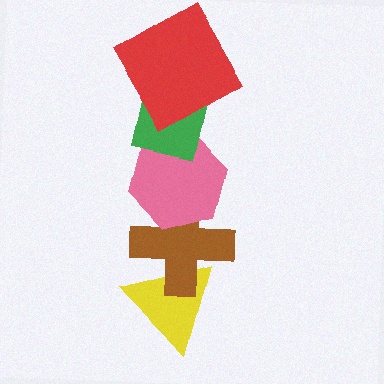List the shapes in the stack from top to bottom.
From top to bottom: the red diamond, the green square, the pink hexagon, the brown cross, the yellow triangle.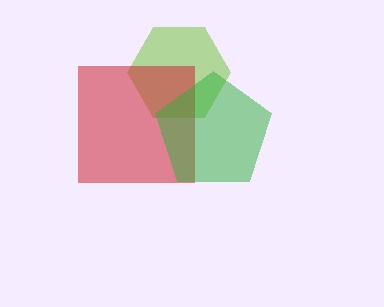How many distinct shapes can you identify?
There are 3 distinct shapes: a lime hexagon, a red square, a green pentagon.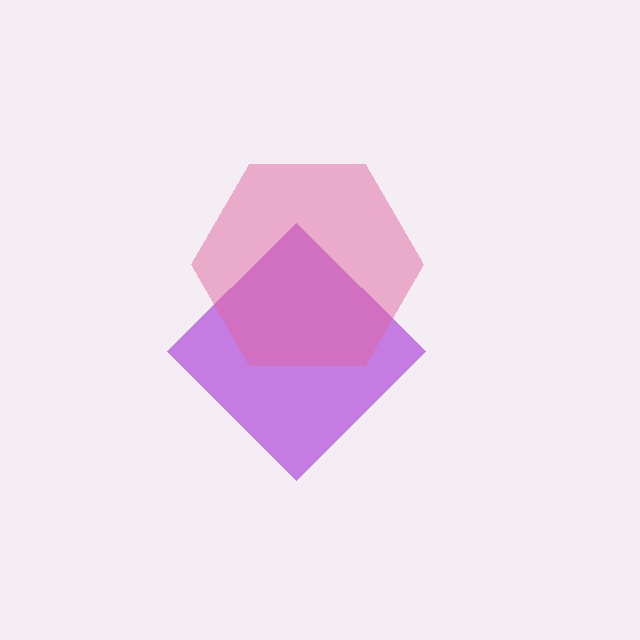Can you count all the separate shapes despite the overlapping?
Yes, there are 2 separate shapes.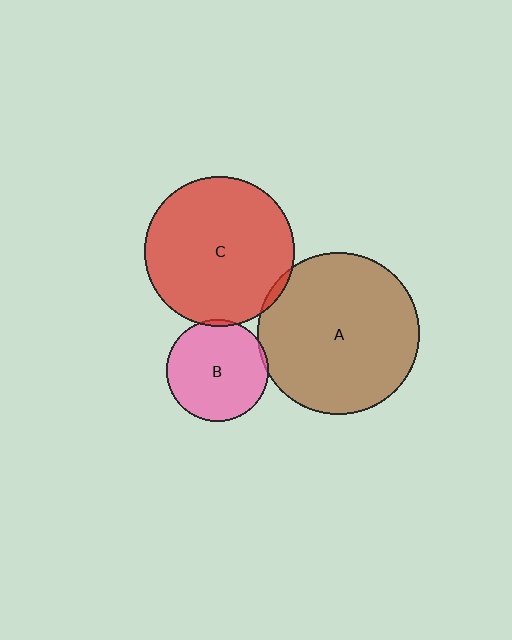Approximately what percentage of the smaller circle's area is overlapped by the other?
Approximately 5%.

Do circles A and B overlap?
Yes.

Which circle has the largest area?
Circle A (brown).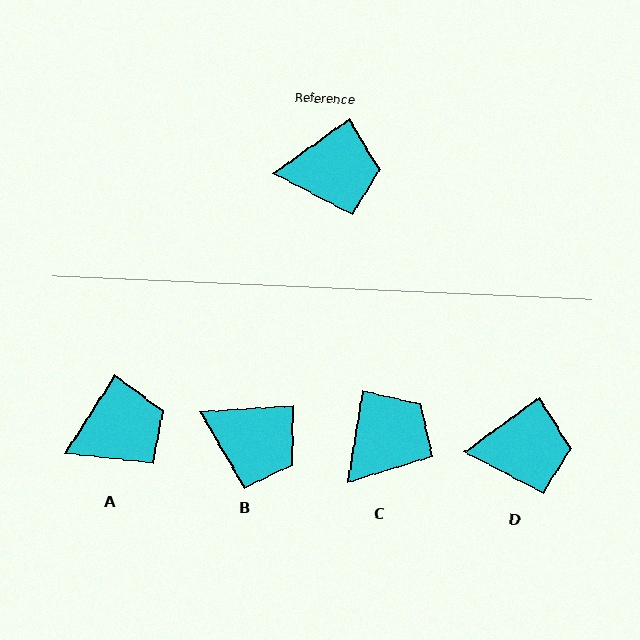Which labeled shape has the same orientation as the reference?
D.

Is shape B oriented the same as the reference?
No, it is off by about 32 degrees.